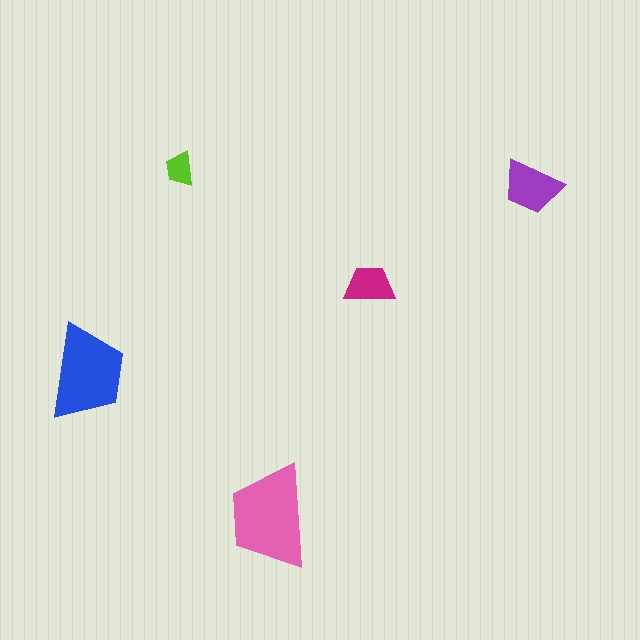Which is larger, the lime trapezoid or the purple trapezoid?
The purple one.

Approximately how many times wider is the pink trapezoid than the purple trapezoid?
About 1.5 times wider.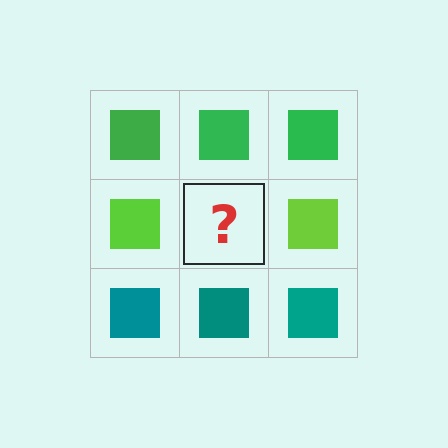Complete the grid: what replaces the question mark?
The question mark should be replaced with a lime square.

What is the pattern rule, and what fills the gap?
The rule is that each row has a consistent color. The gap should be filled with a lime square.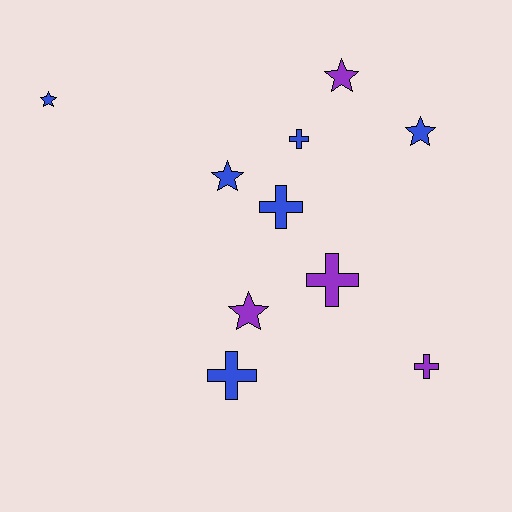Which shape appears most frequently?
Cross, with 5 objects.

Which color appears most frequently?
Blue, with 6 objects.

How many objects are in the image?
There are 10 objects.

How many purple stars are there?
There are 2 purple stars.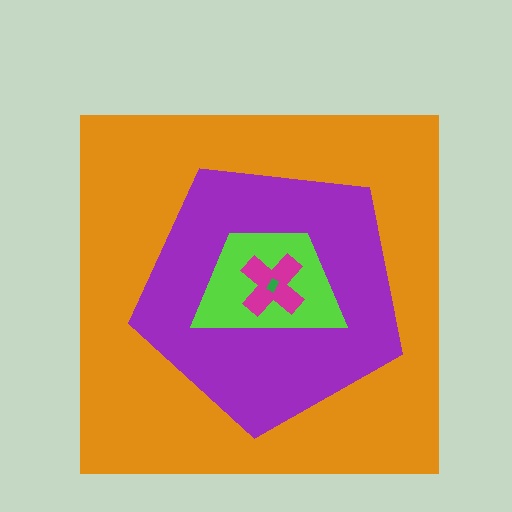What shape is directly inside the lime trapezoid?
The magenta cross.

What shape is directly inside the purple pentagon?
The lime trapezoid.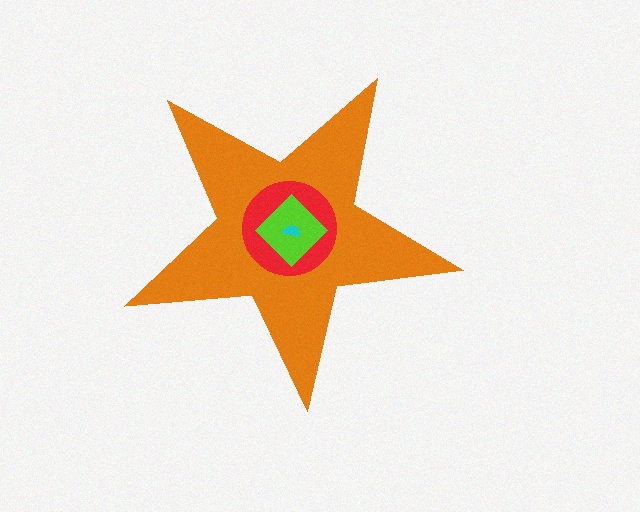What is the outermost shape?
The orange star.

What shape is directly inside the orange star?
The red circle.